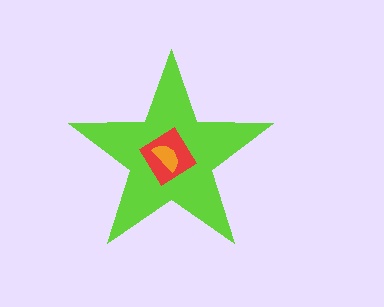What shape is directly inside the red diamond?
The orange semicircle.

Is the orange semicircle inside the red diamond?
Yes.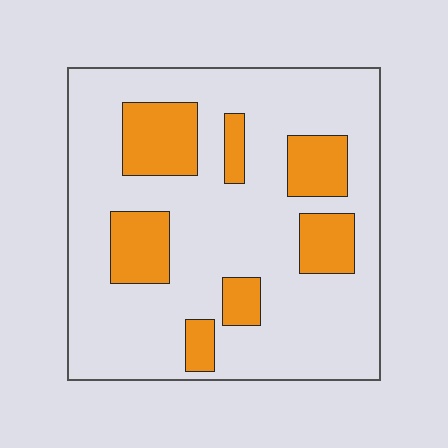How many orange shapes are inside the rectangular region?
7.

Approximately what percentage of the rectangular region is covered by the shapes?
Approximately 25%.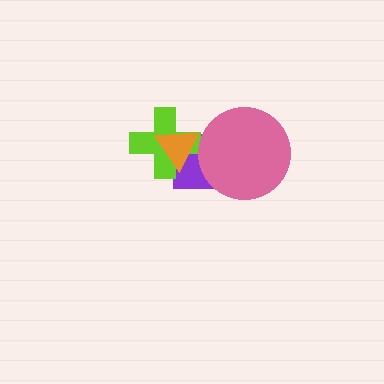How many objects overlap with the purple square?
3 objects overlap with the purple square.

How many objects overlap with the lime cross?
2 objects overlap with the lime cross.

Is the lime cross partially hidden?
Yes, it is partially covered by another shape.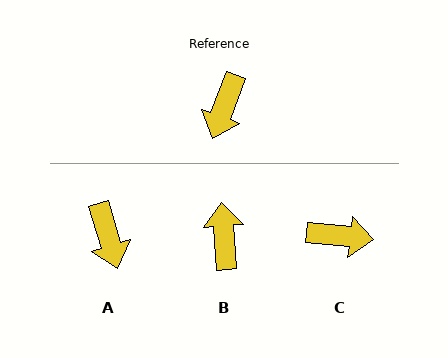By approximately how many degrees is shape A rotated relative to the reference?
Approximately 37 degrees counter-clockwise.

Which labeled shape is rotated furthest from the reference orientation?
B, about 156 degrees away.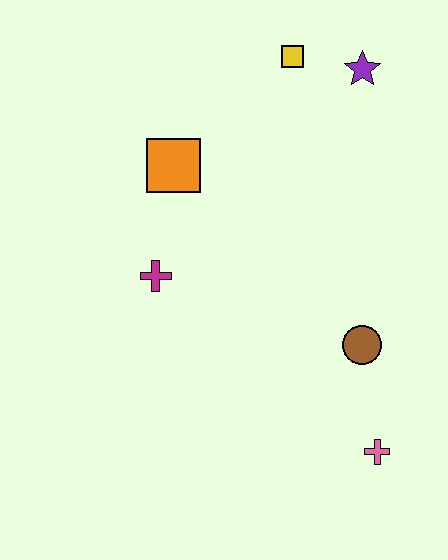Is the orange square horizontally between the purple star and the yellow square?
No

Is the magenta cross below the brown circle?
No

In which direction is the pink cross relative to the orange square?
The pink cross is below the orange square.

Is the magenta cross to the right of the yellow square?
No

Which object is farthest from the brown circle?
The yellow square is farthest from the brown circle.